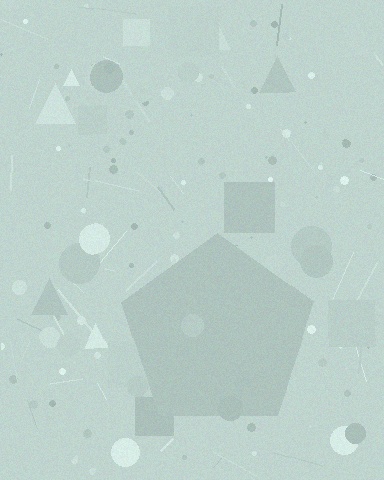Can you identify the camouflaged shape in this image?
The camouflaged shape is a pentagon.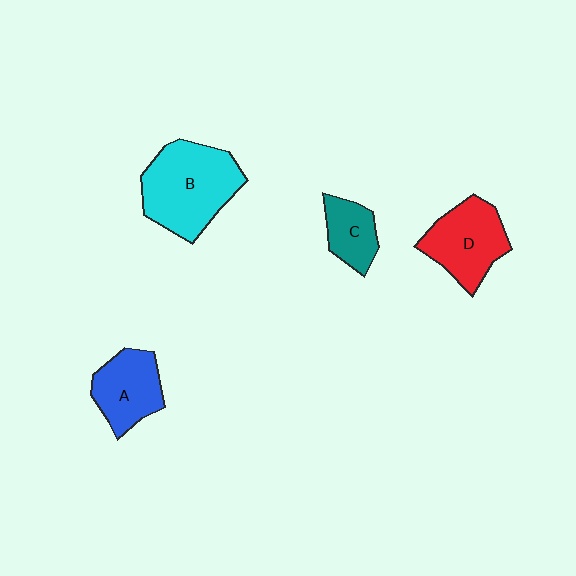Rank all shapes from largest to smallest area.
From largest to smallest: B (cyan), D (red), A (blue), C (teal).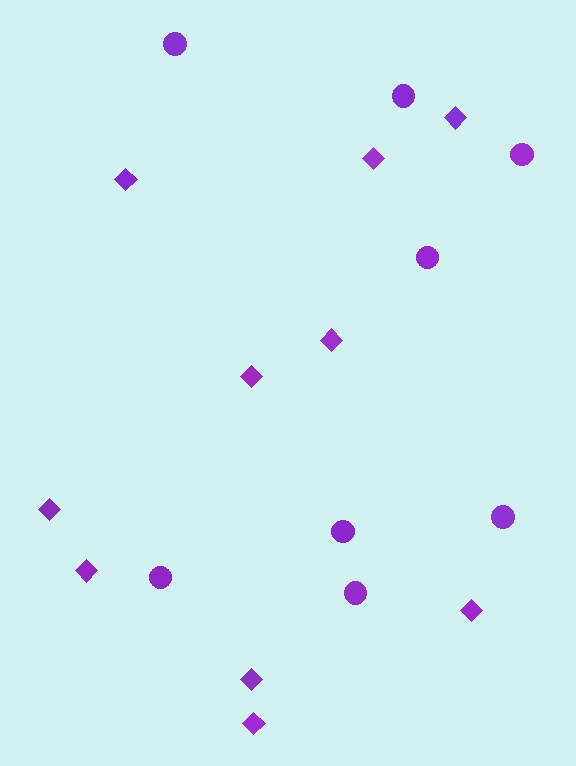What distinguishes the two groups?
There are 2 groups: one group of circles (8) and one group of diamonds (10).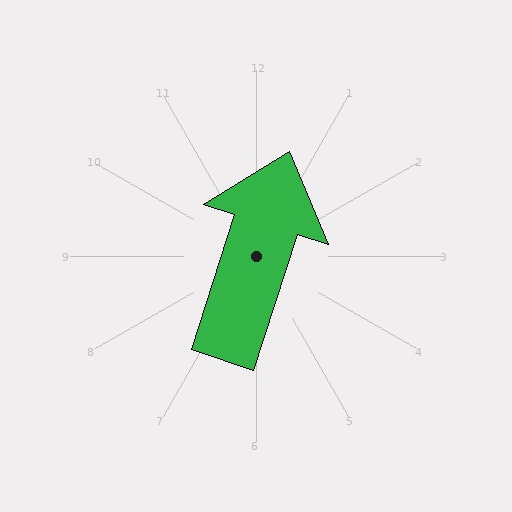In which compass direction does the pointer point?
North.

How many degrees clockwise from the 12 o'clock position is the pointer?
Approximately 18 degrees.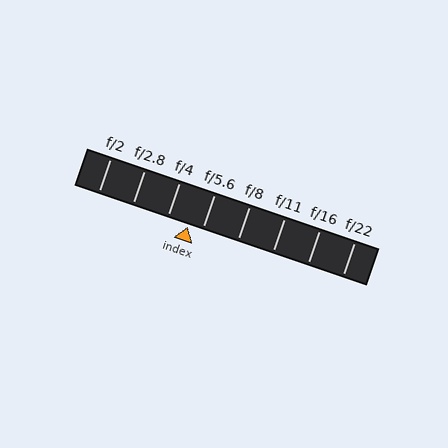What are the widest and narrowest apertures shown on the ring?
The widest aperture shown is f/2 and the narrowest is f/22.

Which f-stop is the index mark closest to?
The index mark is closest to f/5.6.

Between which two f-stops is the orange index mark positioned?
The index mark is between f/4 and f/5.6.